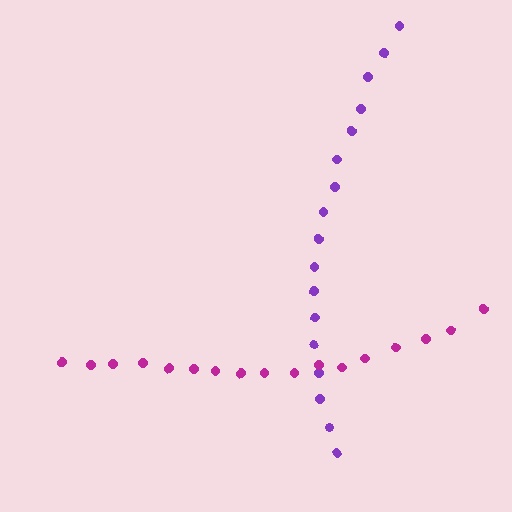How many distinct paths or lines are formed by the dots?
There are 2 distinct paths.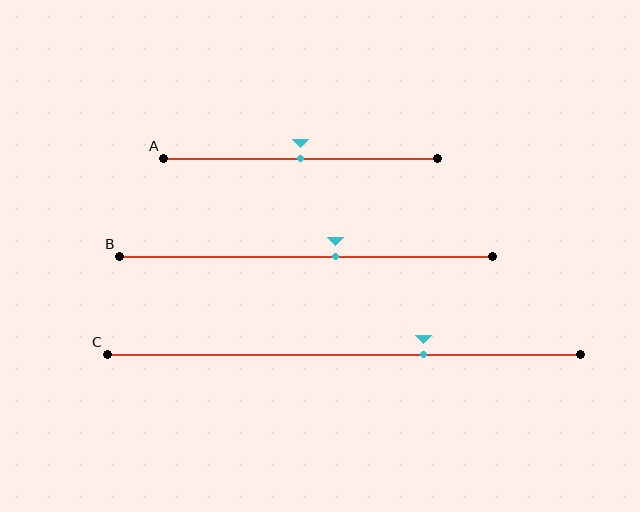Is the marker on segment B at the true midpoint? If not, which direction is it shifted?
No, the marker on segment B is shifted to the right by about 8% of the segment length.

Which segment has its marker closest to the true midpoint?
Segment A has its marker closest to the true midpoint.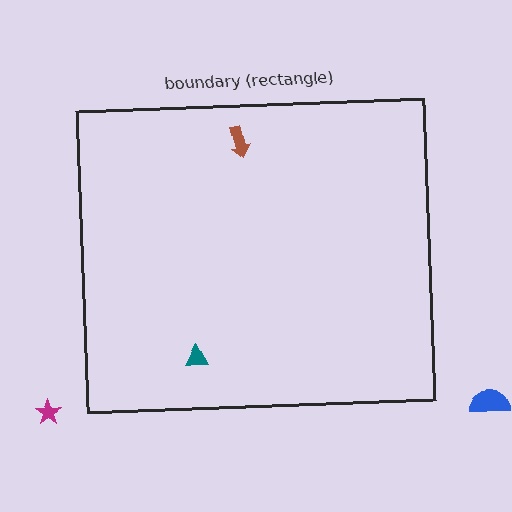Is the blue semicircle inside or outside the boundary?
Outside.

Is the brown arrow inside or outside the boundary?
Inside.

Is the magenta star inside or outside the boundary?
Outside.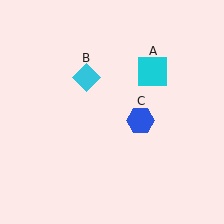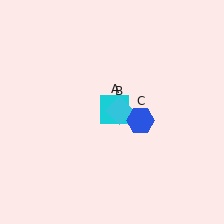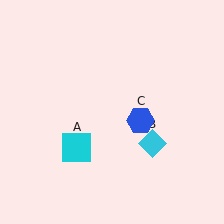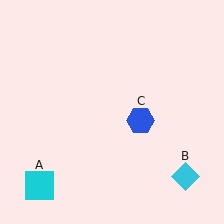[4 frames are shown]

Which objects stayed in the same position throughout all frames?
Blue hexagon (object C) remained stationary.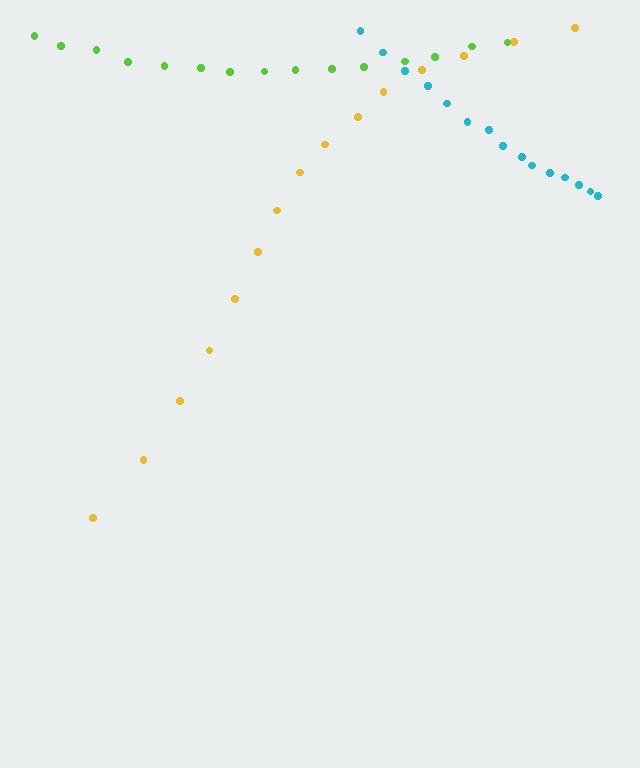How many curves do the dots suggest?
There are 3 distinct paths.